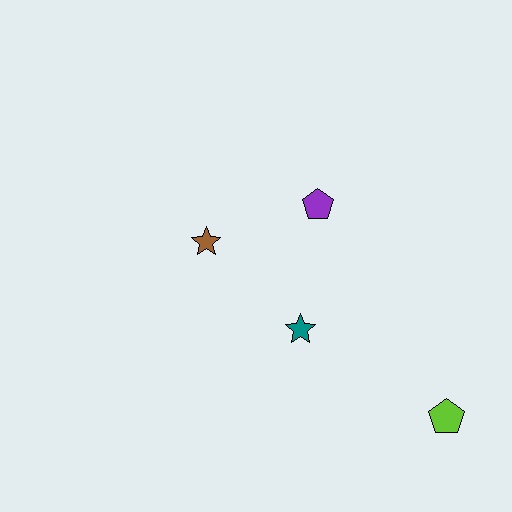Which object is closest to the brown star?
The purple pentagon is closest to the brown star.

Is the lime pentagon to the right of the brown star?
Yes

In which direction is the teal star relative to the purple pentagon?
The teal star is below the purple pentagon.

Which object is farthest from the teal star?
The lime pentagon is farthest from the teal star.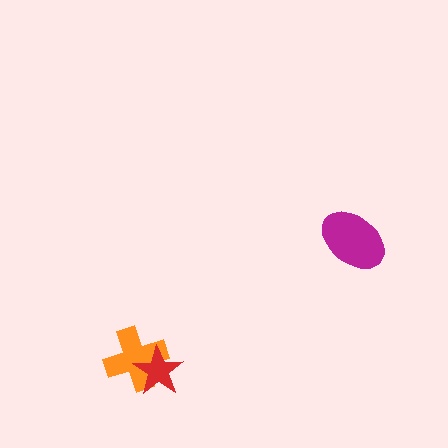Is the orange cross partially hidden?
Yes, it is partially covered by another shape.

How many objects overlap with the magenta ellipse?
0 objects overlap with the magenta ellipse.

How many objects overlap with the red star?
1 object overlaps with the red star.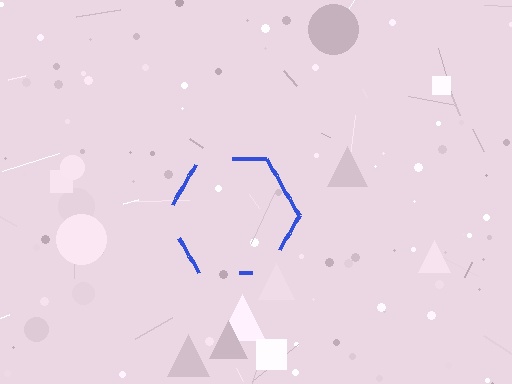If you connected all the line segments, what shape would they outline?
They would outline a hexagon.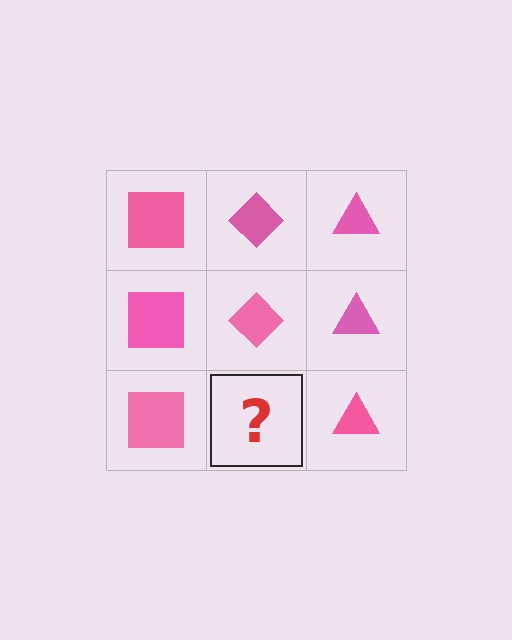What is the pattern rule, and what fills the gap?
The rule is that each column has a consistent shape. The gap should be filled with a pink diamond.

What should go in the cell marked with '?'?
The missing cell should contain a pink diamond.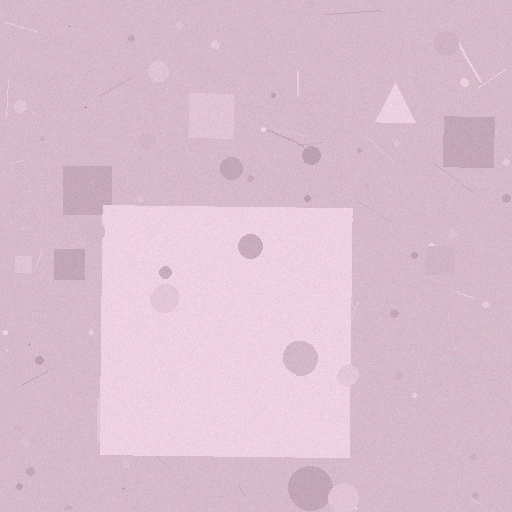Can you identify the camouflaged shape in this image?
The camouflaged shape is a square.